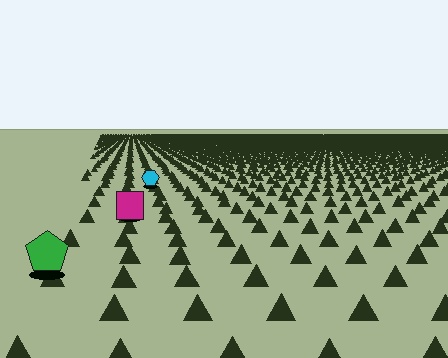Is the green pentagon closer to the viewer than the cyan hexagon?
Yes. The green pentagon is closer — you can tell from the texture gradient: the ground texture is coarser near it.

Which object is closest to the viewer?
The green pentagon is closest. The texture marks near it are larger and more spread out.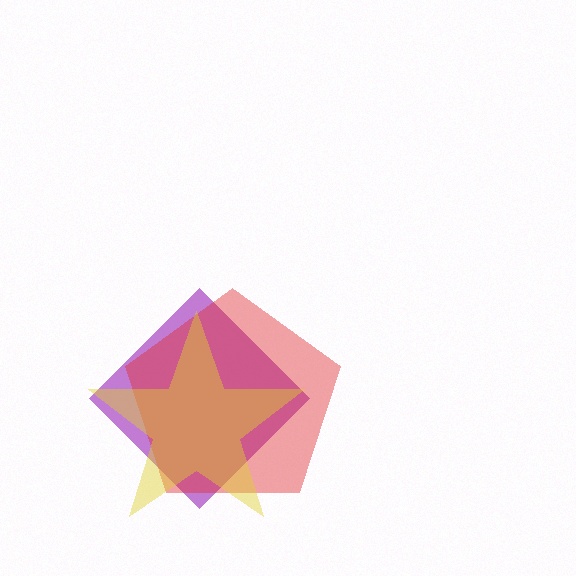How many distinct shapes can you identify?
There are 3 distinct shapes: a purple diamond, a red pentagon, a yellow star.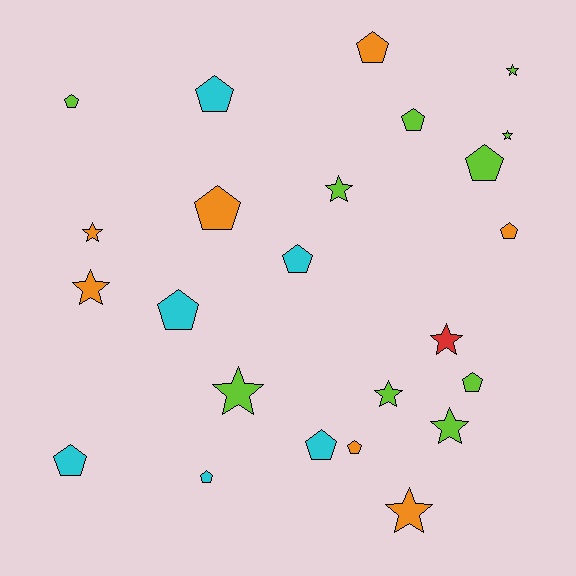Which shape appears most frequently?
Pentagon, with 14 objects.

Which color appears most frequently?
Lime, with 10 objects.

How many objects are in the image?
There are 24 objects.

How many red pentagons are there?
There are no red pentagons.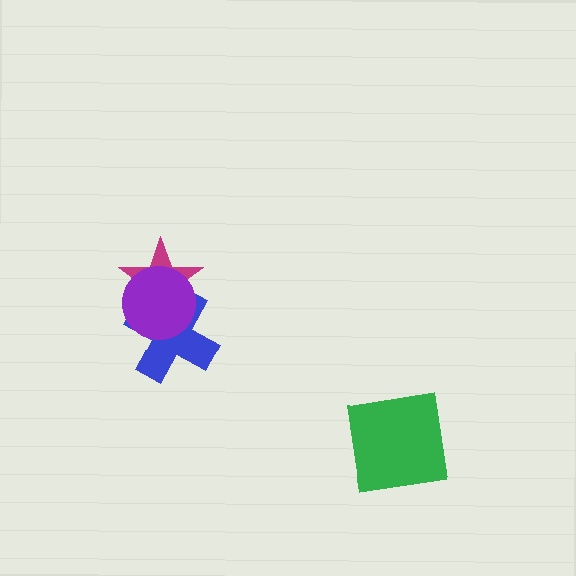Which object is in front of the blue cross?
The purple circle is in front of the blue cross.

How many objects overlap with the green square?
0 objects overlap with the green square.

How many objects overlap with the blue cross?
2 objects overlap with the blue cross.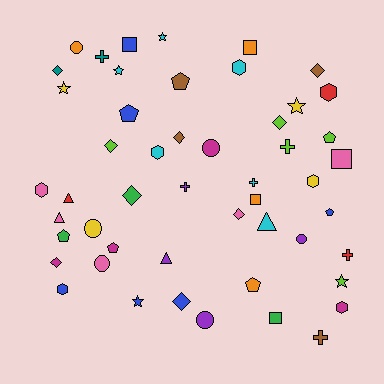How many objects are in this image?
There are 50 objects.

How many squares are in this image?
There are 5 squares.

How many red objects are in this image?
There are 3 red objects.